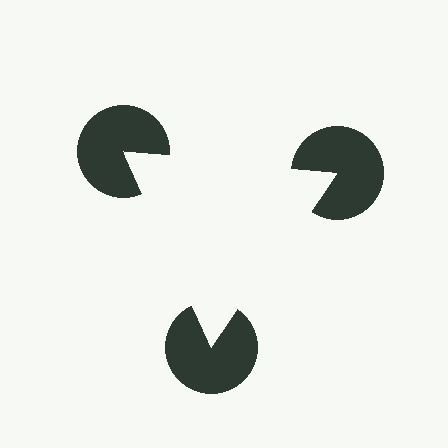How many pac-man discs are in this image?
There are 3 — one at each vertex of the illusory triangle.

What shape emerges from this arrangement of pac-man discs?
An illusory triangle — its edges are inferred from the aligned wedge cuts in the pac-man discs, not physically drawn.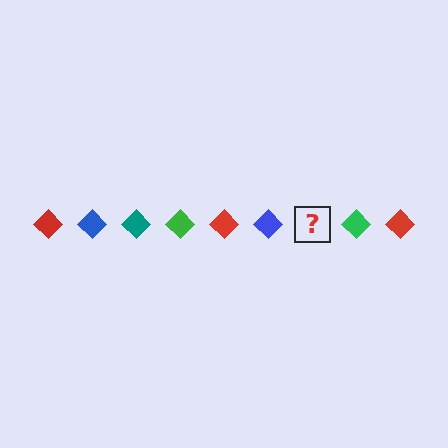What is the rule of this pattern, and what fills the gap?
The rule is that the pattern cycles through red, blue, teal, green diamonds. The gap should be filled with a teal diamond.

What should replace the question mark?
The question mark should be replaced with a teal diamond.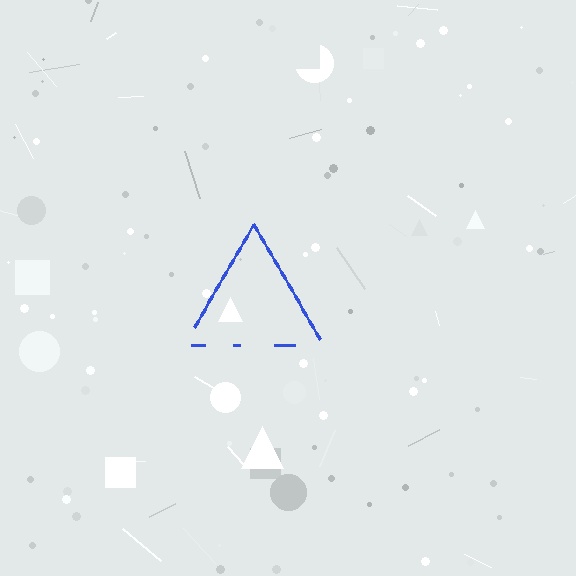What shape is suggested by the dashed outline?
The dashed outline suggests a triangle.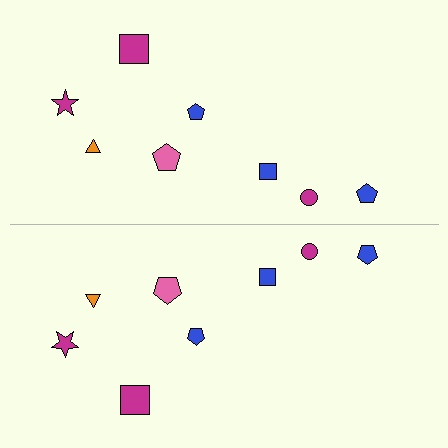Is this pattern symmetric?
Yes, this pattern has bilateral (reflection) symmetry.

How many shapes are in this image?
There are 16 shapes in this image.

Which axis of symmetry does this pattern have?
The pattern has a horizontal axis of symmetry running through the center of the image.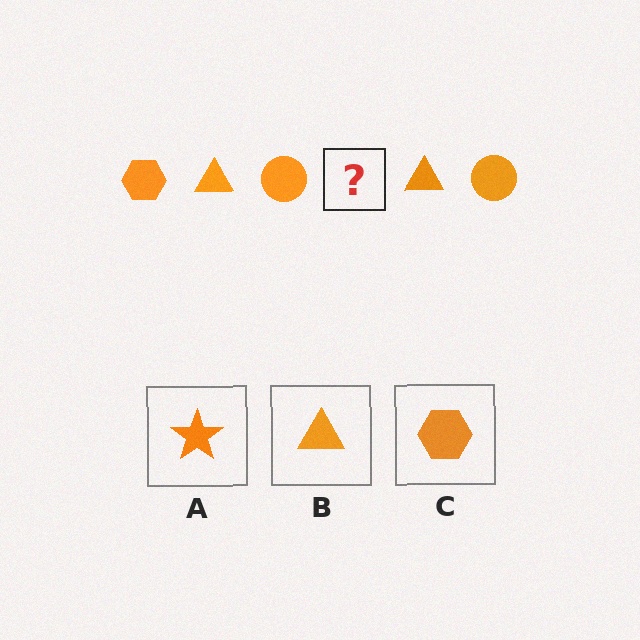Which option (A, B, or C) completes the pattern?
C.